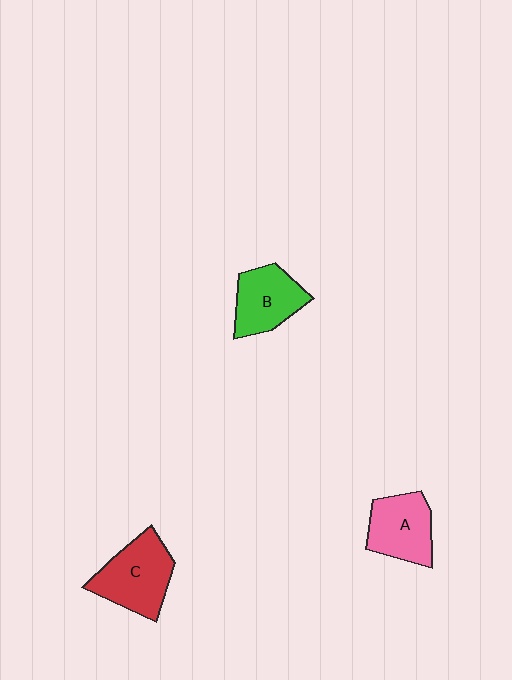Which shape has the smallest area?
Shape B (green).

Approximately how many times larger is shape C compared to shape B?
Approximately 1.2 times.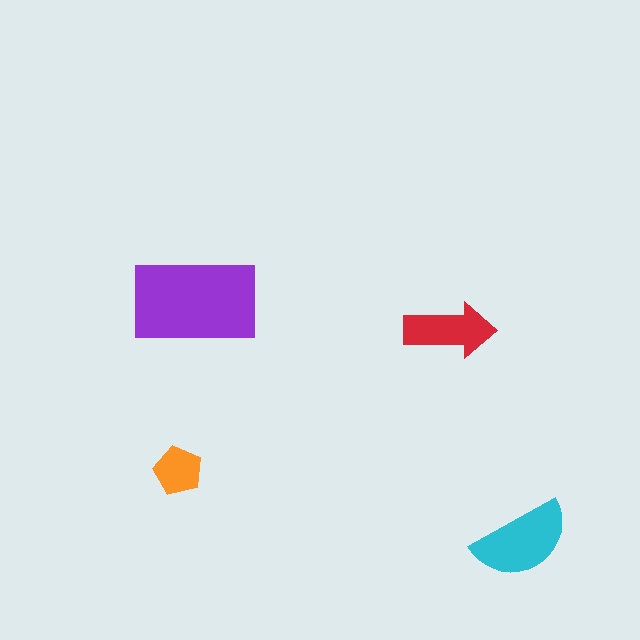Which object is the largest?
The purple rectangle.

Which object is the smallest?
The orange pentagon.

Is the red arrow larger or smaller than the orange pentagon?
Larger.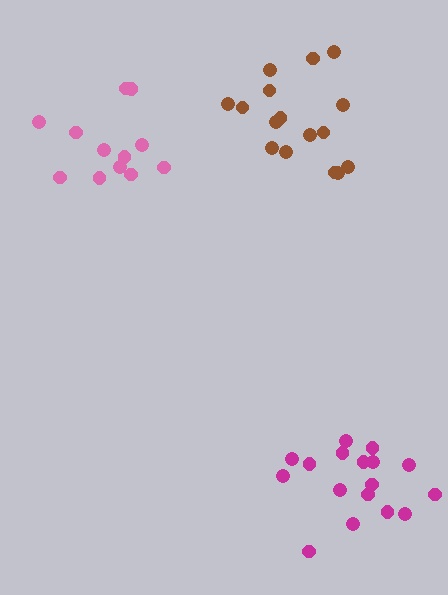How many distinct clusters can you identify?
There are 3 distinct clusters.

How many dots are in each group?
Group 1: 16 dots, Group 2: 12 dots, Group 3: 17 dots (45 total).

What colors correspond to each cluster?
The clusters are colored: brown, pink, magenta.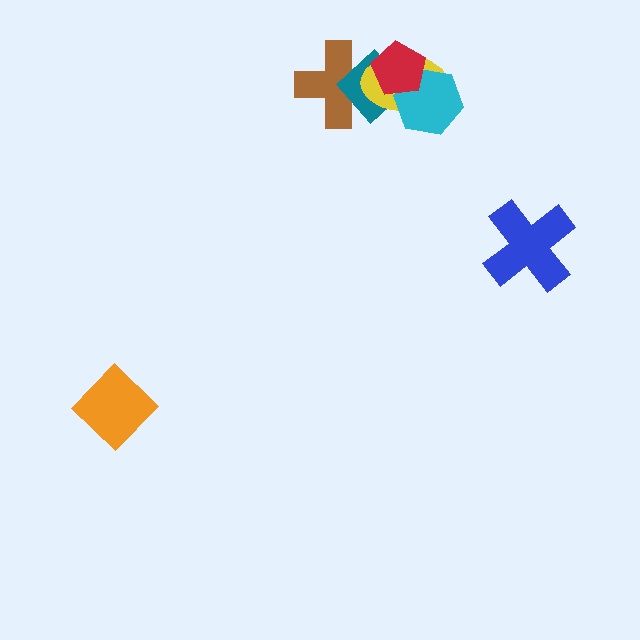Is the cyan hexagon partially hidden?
Yes, it is partially covered by another shape.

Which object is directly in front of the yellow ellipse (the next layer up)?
The cyan hexagon is directly in front of the yellow ellipse.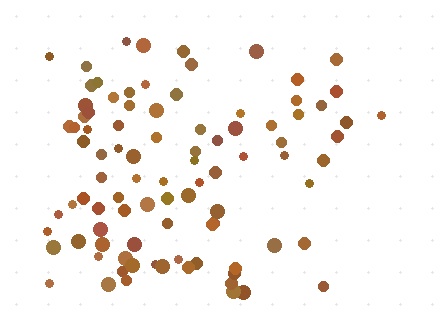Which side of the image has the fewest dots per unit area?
The right.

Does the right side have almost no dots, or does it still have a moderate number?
Still a moderate number, just noticeably fewer than the left.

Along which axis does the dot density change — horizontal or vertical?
Horizontal.